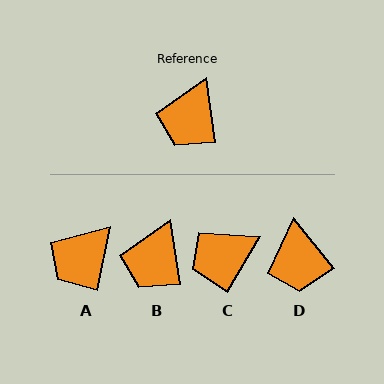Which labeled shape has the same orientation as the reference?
B.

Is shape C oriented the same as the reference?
No, it is off by about 39 degrees.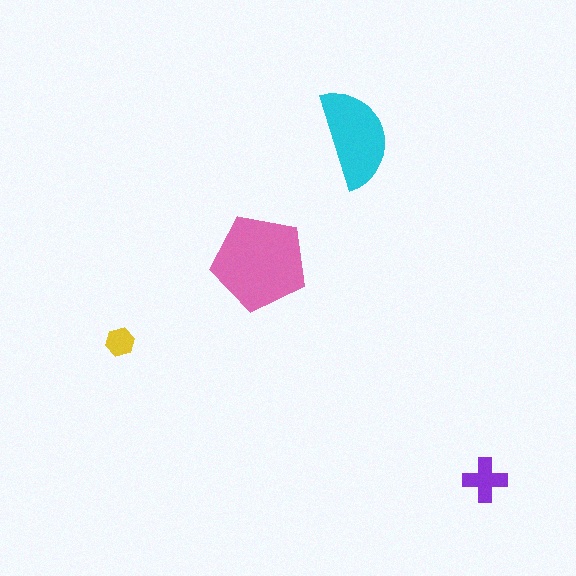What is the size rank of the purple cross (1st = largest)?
3rd.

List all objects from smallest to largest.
The yellow hexagon, the purple cross, the cyan semicircle, the pink pentagon.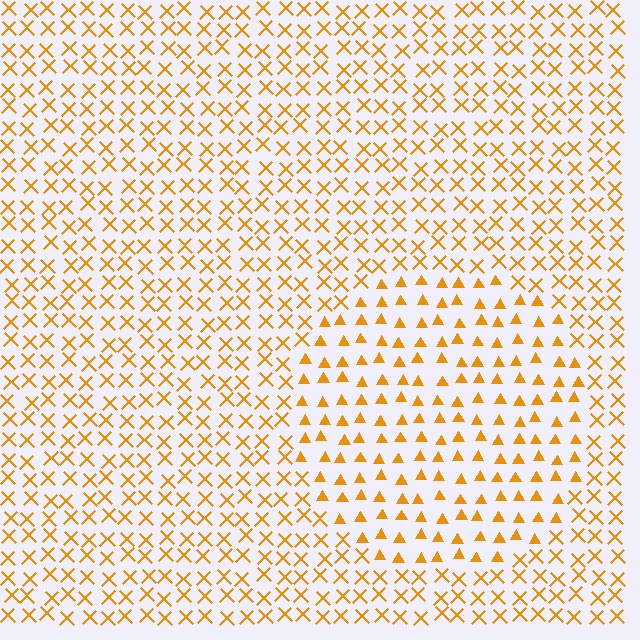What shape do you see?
I see a circle.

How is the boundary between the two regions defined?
The boundary is defined by a change in element shape: triangles inside vs. X marks outside. All elements share the same color and spacing.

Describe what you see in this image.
The image is filled with small orange elements arranged in a uniform grid. A circle-shaped region contains triangles, while the surrounding area contains X marks. The boundary is defined purely by the change in element shape.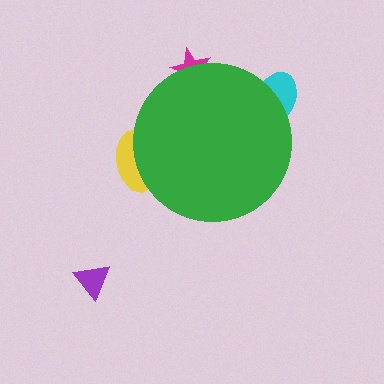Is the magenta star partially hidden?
Yes, the magenta star is partially hidden behind the green circle.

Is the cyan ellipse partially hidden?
Yes, the cyan ellipse is partially hidden behind the green circle.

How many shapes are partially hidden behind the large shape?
3 shapes are partially hidden.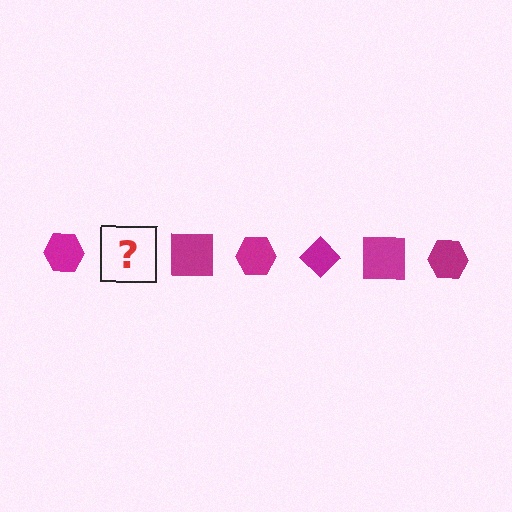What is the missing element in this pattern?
The missing element is a magenta diamond.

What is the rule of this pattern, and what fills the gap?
The rule is that the pattern cycles through hexagon, diamond, square shapes in magenta. The gap should be filled with a magenta diamond.